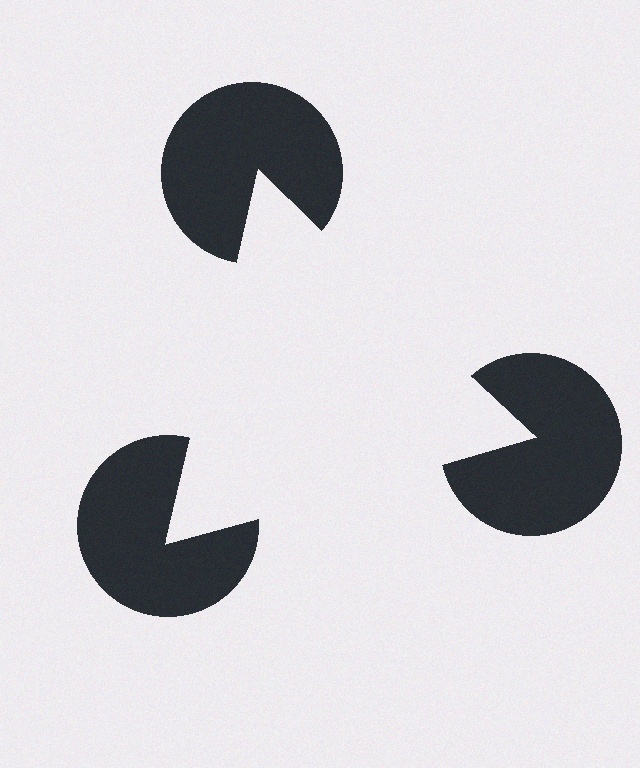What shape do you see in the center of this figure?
An illusory triangle — its edges are inferred from the aligned wedge cuts in the pac-man discs, not physically drawn.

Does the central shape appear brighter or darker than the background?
It typically appears slightly brighter than the background, even though no actual brightness change is drawn.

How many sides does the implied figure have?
3 sides.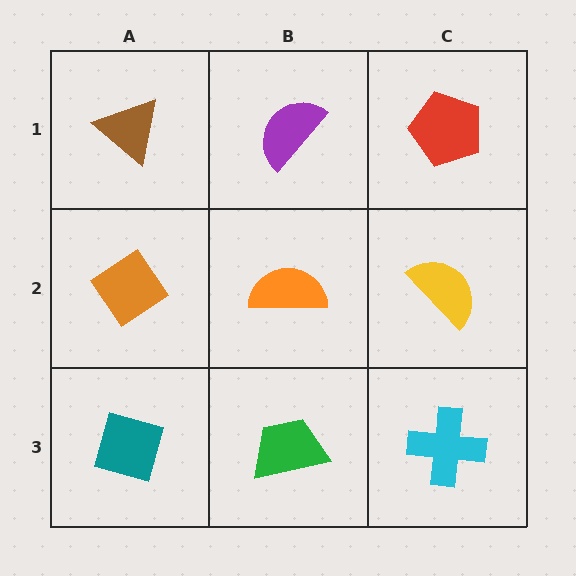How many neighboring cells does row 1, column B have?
3.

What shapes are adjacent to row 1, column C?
A yellow semicircle (row 2, column C), a purple semicircle (row 1, column B).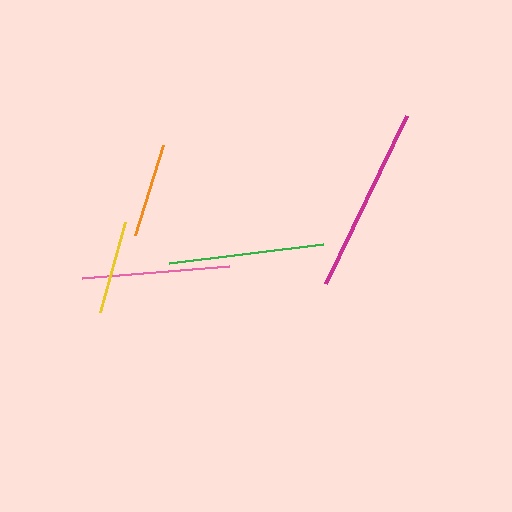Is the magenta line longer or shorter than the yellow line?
The magenta line is longer than the yellow line.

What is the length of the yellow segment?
The yellow segment is approximately 93 pixels long.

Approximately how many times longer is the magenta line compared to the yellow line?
The magenta line is approximately 2.0 times the length of the yellow line.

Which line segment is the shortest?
The yellow line is the shortest at approximately 93 pixels.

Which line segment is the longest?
The magenta line is the longest at approximately 186 pixels.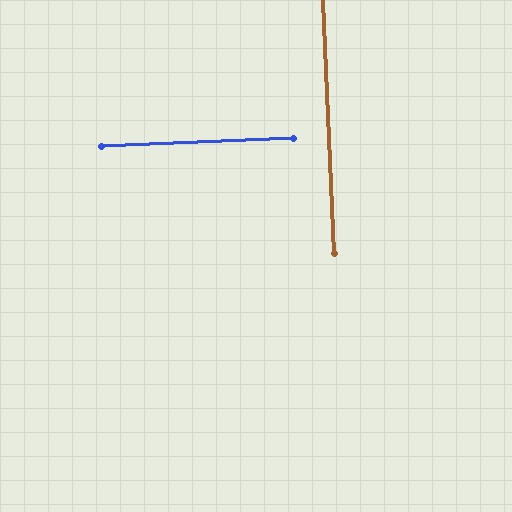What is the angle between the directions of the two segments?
Approximately 90 degrees.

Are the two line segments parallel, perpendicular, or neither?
Perpendicular — they meet at approximately 90°.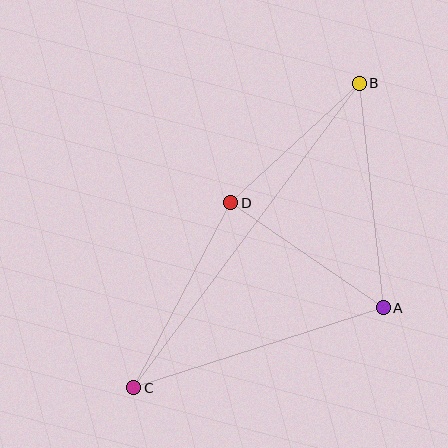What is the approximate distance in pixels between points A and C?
The distance between A and C is approximately 262 pixels.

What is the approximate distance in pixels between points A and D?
The distance between A and D is approximately 185 pixels.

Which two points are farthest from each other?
Points B and C are farthest from each other.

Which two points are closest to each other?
Points B and D are closest to each other.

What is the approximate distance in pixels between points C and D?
The distance between C and D is approximately 209 pixels.